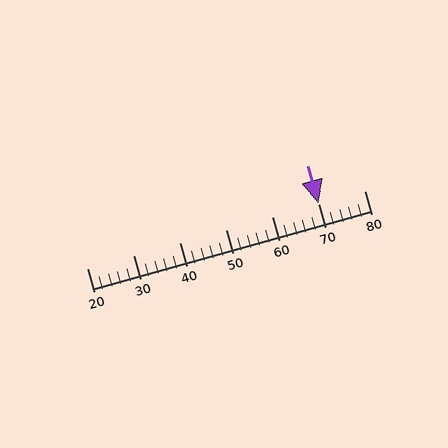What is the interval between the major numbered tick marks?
The major tick marks are spaced 10 units apart.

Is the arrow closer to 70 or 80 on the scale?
The arrow is closer to 70.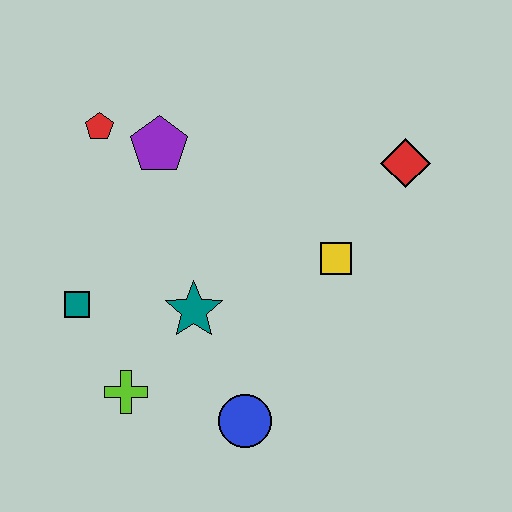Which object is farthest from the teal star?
The red diamond is farthest from the teal star.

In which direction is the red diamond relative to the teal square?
The red diamond is to the right of the teal square.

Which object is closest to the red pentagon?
The purple pentagon is closest to the red pentagon.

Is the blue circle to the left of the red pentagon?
No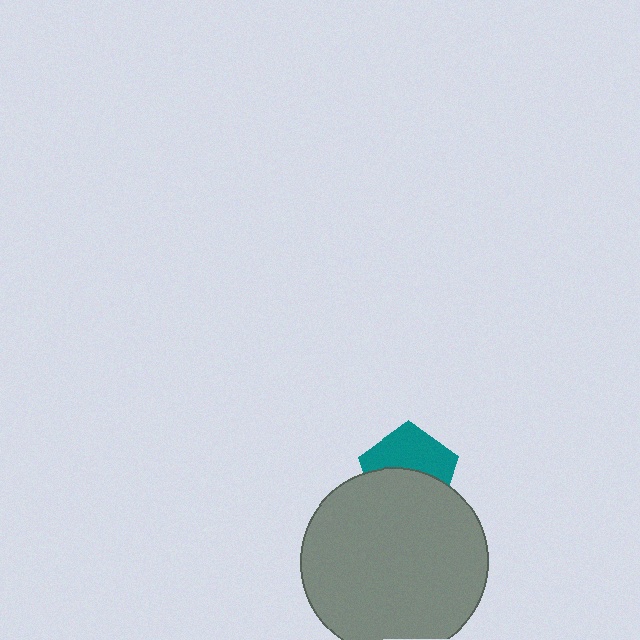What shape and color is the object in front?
The object in front is a gray circle.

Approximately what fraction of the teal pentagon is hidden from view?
Roughly 51% of the teal pentagon is hidden behind the gray circle.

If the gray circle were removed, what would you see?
You would see the complete teal pentagon.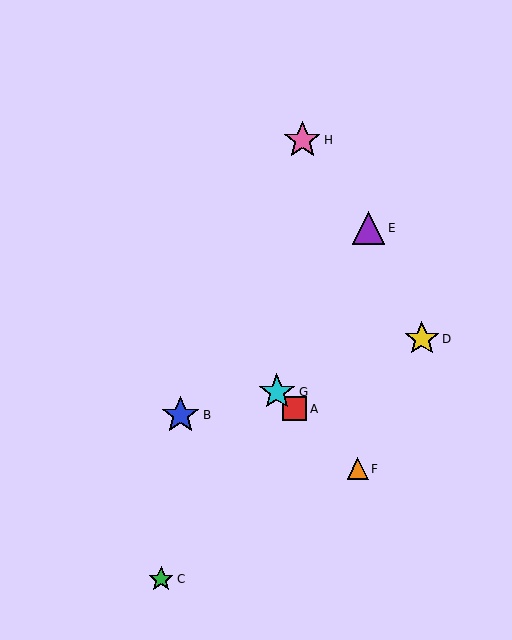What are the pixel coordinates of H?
Object H is at (302, 140).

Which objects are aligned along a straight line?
Objects A, F, G are aligned along a straight line.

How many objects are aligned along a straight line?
3 objects (A, F, G) are aligned along a straight line.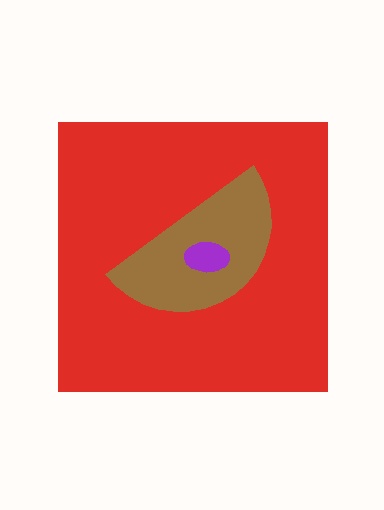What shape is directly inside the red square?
The brown semicircle.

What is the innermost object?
The purple ellipse.